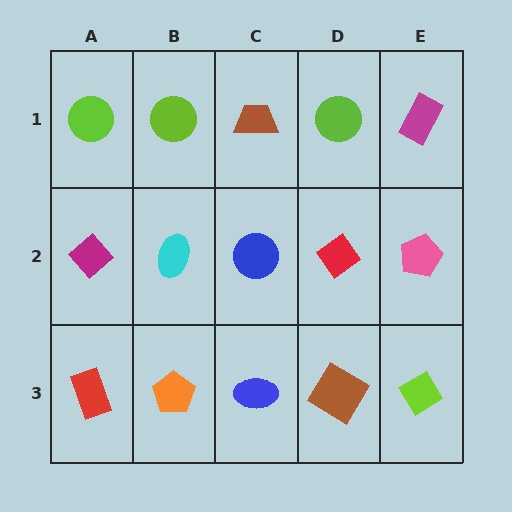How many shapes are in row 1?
5 shapes.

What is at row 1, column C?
A brown trapezoid.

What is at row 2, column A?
A magenta diamond.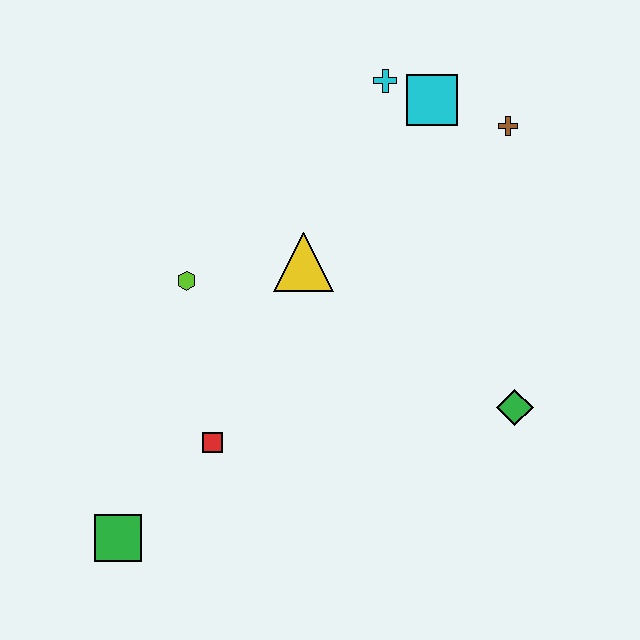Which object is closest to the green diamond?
The yellow triangle is closest to the green diamond.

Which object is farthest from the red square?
The brown cross is farthest from the red square.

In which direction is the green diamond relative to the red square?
The green diamond is to the right of the red square.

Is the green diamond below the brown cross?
Yes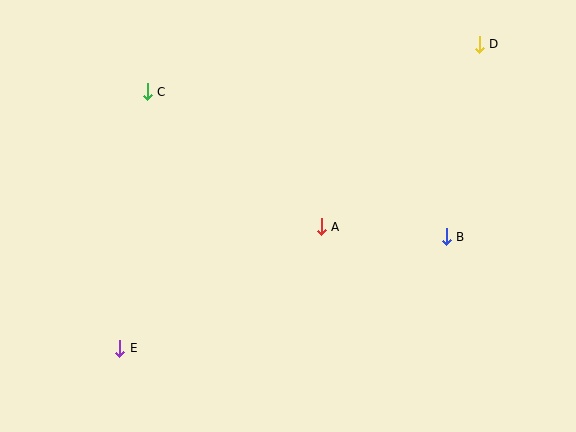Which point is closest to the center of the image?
Point A at (321, 227) is closest to the center.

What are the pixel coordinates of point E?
Point E is at (120, 348).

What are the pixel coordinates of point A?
Point A is at (321, 227).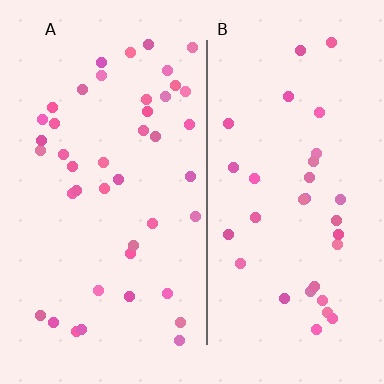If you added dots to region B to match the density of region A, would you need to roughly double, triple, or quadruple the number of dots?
Approximately double.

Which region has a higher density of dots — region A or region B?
A (the left).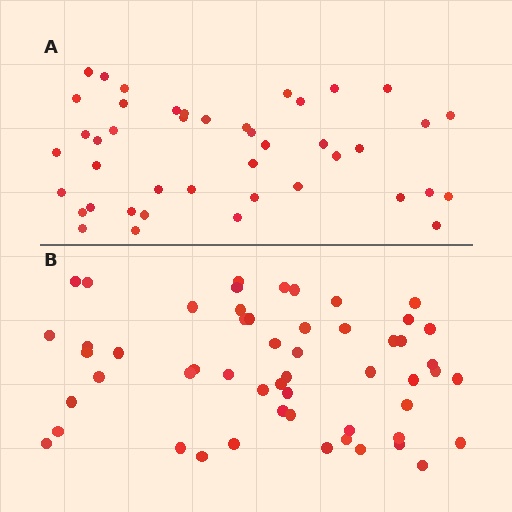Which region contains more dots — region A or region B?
Region B (the bottom region) has more dots.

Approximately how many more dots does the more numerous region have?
Region B has roughly 12 or so more dots than region A.